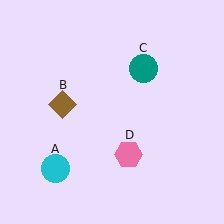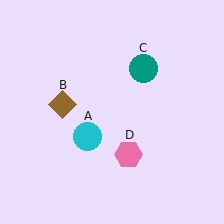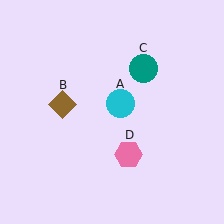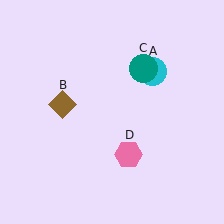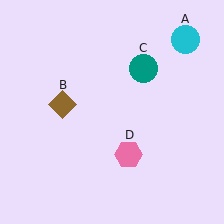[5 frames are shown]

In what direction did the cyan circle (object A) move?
The cyan circle (object A) moved up and to the right.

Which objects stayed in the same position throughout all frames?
Brown diamond (object B) and teal circle (object C) and pink hexagon (object D) remained stationary.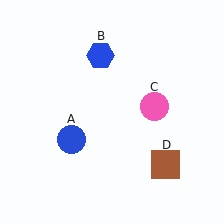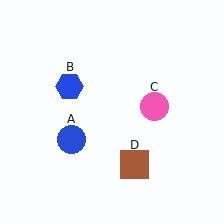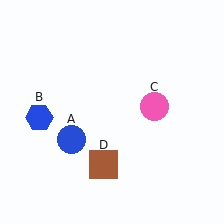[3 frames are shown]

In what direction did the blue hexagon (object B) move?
The blue hexagon (object B) moved down and to the left.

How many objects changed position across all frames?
2 objects changed position: blue hexagon (object B), brown square (object D).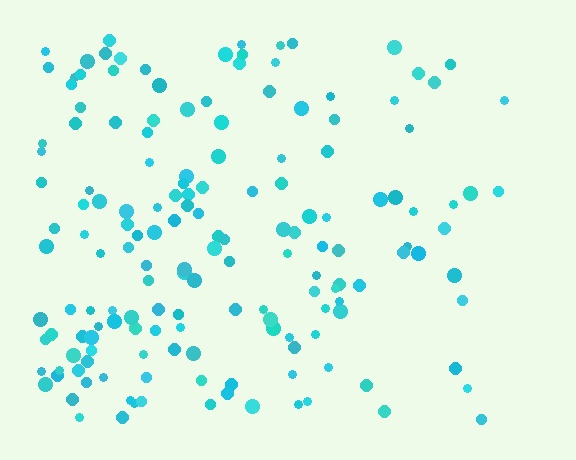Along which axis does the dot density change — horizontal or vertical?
Horizontal.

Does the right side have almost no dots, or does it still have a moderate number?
Still a moderate number, just noticeably fewer than the left.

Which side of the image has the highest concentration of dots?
The left.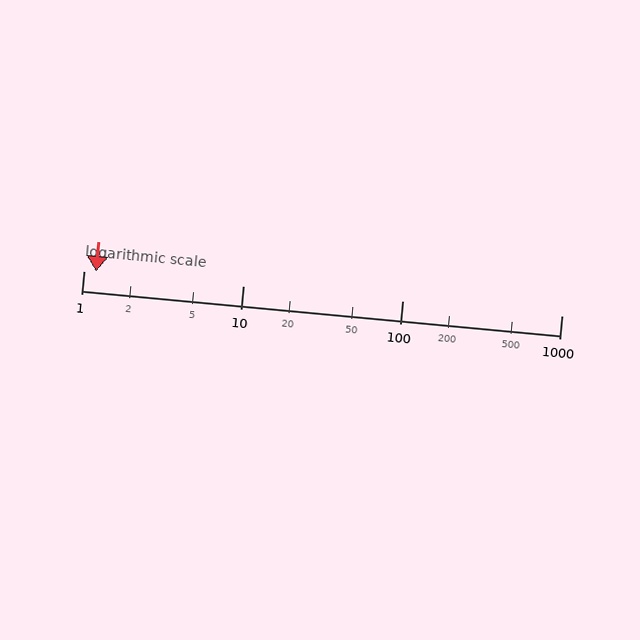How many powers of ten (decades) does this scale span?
The scale spans 3 decades, from 1 to 1000.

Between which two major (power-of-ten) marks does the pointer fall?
The pointer is between 1 and 10.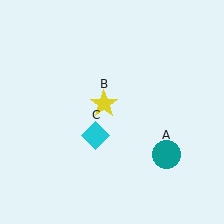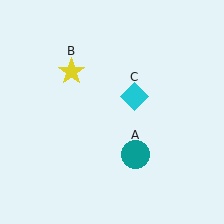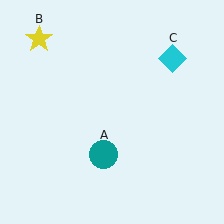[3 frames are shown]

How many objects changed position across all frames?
3 objects changed position: teal circle (object A), yellow star (object B), cyan diamond (object C).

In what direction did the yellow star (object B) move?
The yellow star (object B) moved up and to the left.